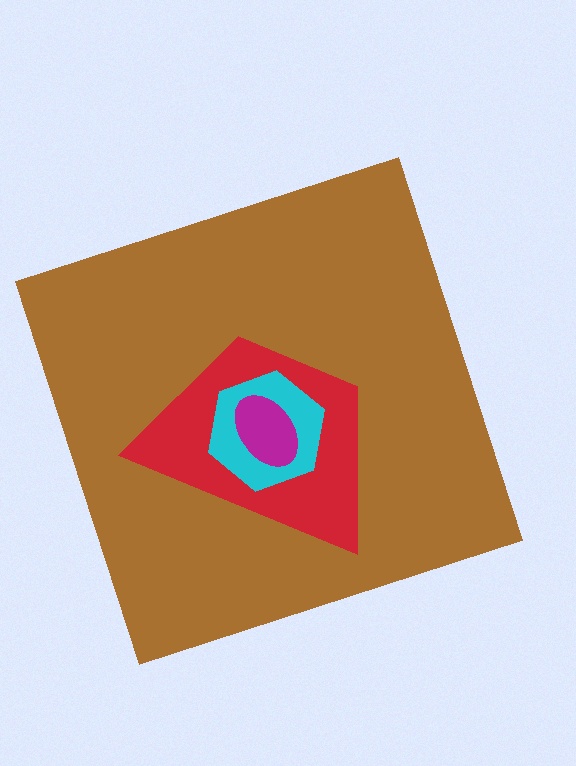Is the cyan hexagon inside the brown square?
Yes.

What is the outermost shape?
The brown square.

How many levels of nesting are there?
4.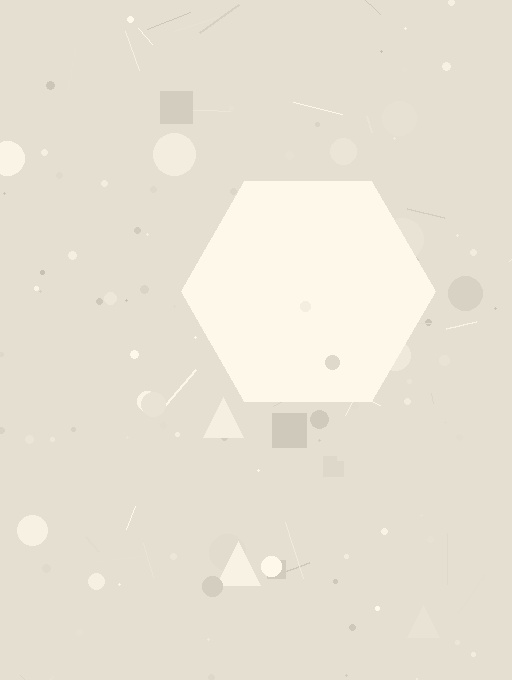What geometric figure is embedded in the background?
A hexagon is embedded in the background.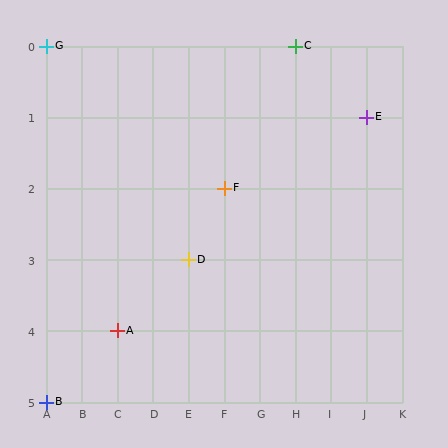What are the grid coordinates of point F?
Point F is at grid coordinates (F, 2).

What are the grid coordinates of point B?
Point B is at grid coordinates (A, 5).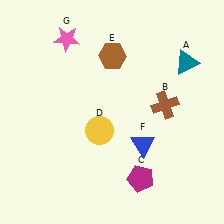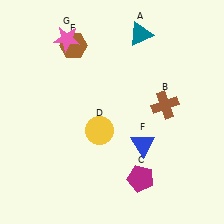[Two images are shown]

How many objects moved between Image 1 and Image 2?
2 objects moved between the two images.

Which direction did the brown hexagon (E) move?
The brown hexagon (E) moved left.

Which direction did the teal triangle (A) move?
The teal triangle (A) moved left.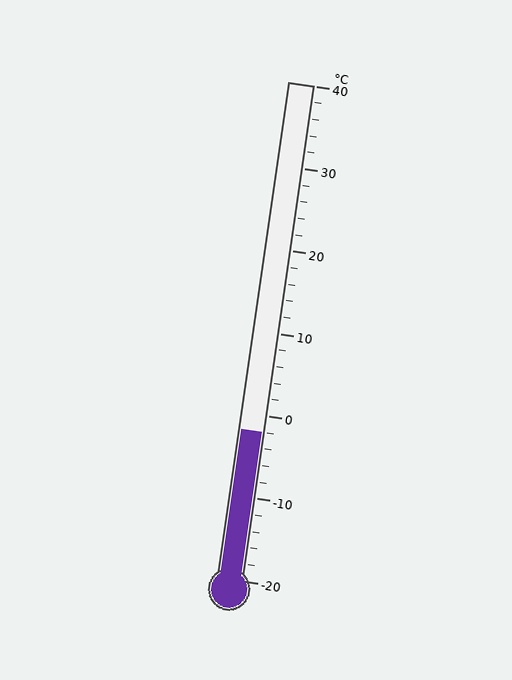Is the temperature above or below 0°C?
The temperature is below 0°C.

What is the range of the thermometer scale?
The thermometer scale ranges from -20°C to 40°C.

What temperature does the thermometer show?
The thermometer shows approximately -2°C.